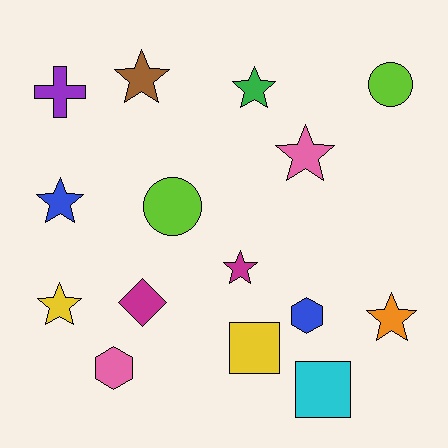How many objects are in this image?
There are 15 objects.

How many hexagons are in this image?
There are 2 hexagons.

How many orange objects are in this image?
There is 1 orange object.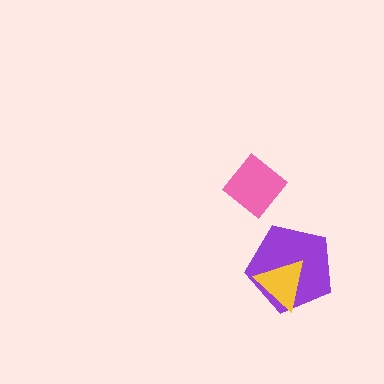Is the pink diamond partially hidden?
No, no other shape covers it.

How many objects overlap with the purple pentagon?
1 object overlaps with the purple pentagon.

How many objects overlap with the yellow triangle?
1 object overlaps with the yellow triangle.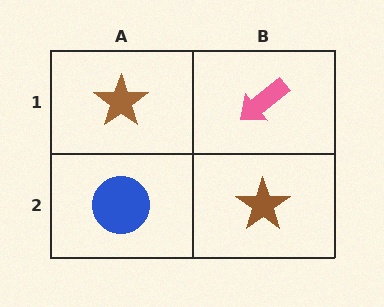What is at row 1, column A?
A brown star.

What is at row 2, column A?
A blue circle.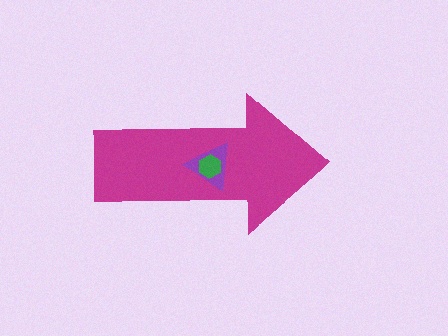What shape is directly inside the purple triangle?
The green hexagon.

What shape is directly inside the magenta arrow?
The purple triangle.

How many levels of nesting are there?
3.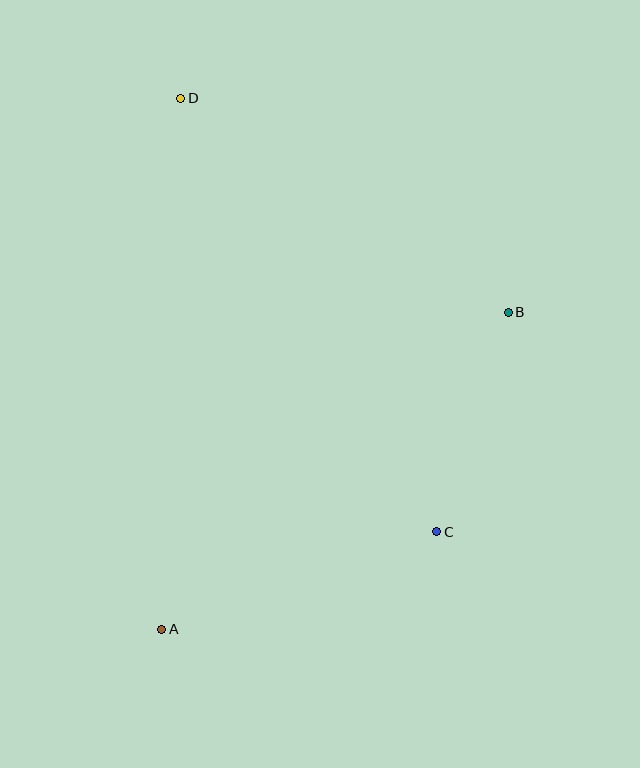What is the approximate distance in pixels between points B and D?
The distance between B and D is approximately 391 pixels.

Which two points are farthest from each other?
Points A and D are farthest from each other.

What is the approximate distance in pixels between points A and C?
The distance between A and C is approximately 292 pixels.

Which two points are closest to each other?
Points B and C are closest to each other.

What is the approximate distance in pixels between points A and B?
The distance between A and B is approximately 470 pixels.